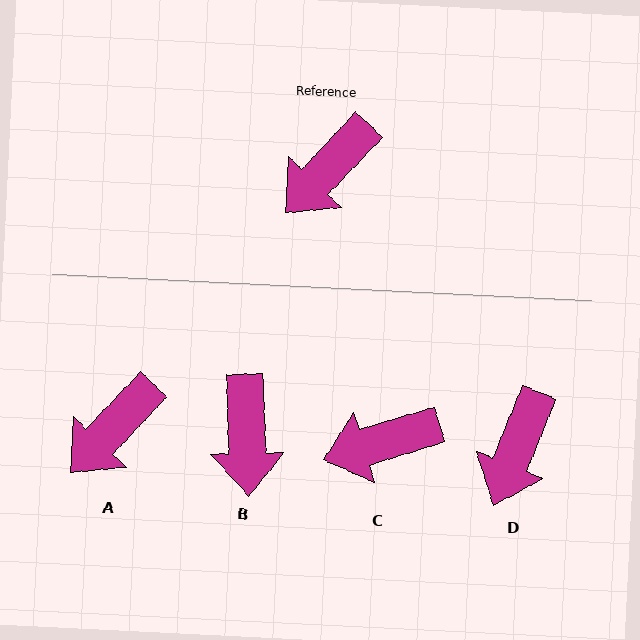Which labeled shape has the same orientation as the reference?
A.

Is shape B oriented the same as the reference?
No, it is off by about 45 degrees.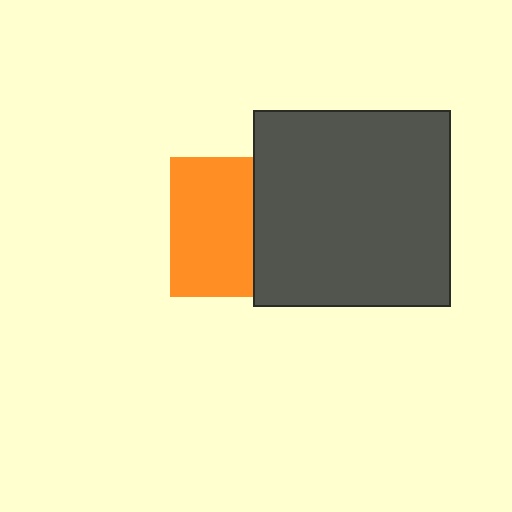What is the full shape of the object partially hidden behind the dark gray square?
The partially hidden object is an orange square.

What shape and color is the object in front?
The object in front is a dark gray square.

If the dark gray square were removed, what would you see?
You would see the complete orange square.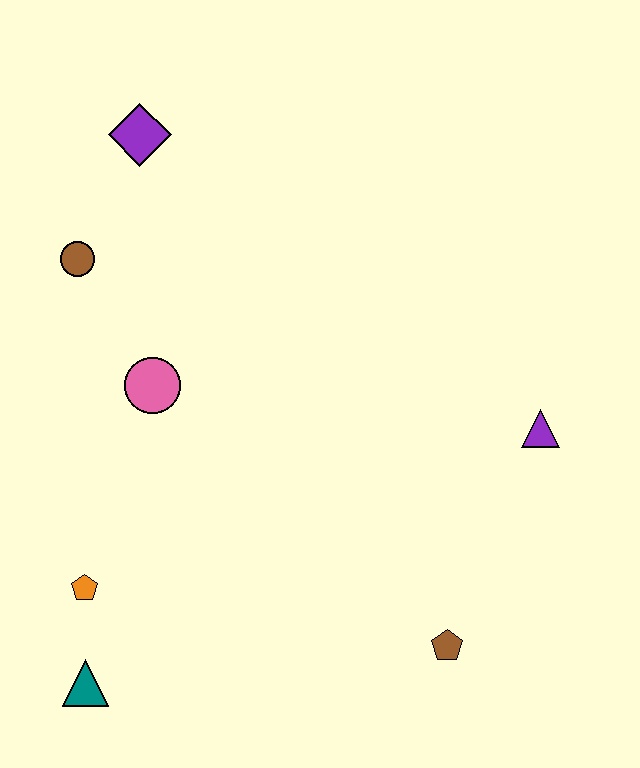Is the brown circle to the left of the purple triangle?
Yes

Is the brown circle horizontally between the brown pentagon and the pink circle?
No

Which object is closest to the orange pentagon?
The teal triangle is closest to the orange pentagon.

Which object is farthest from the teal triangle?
The purple diamond is farthest from the teal triangle.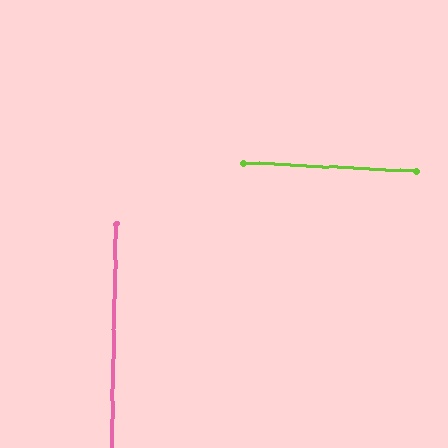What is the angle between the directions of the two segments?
Approximately 89 degrees.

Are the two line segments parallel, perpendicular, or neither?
Perpendicular — they meet at approximately 89°.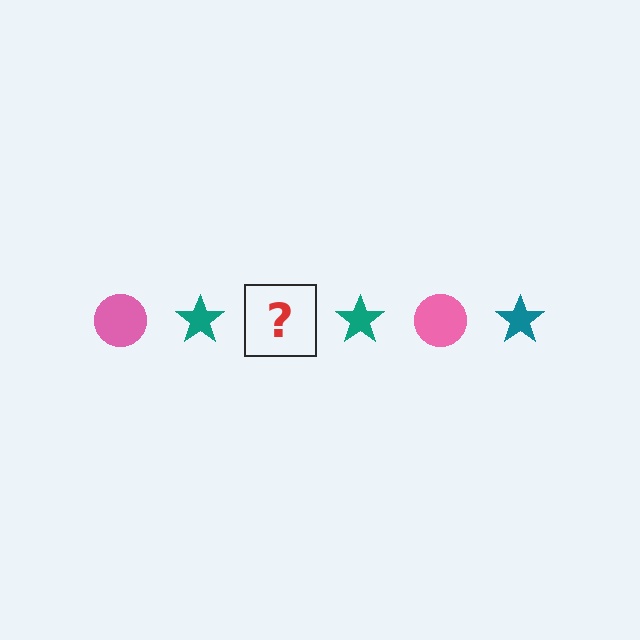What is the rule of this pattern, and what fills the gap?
The rule is that the pattern alternates between pink circle and teal star. The gap should be filled with a pink circle.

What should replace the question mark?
The question mark should be replaced with a pink circle.